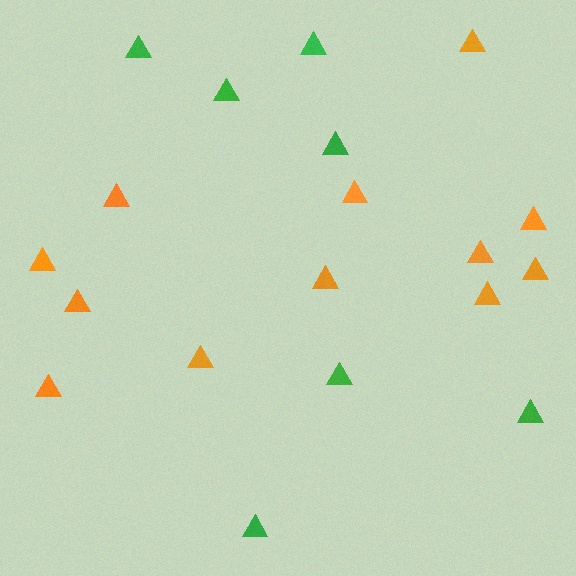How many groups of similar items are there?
There are 2 groups: one group of green triangles (7) and one group of orange triangles (12).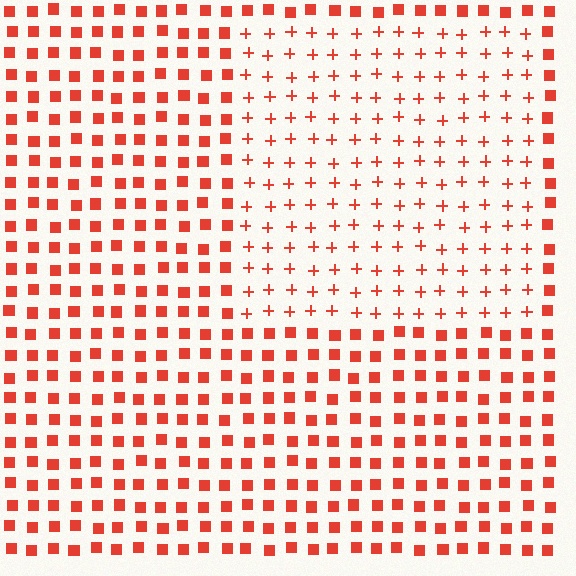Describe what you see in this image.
The image is filled with small red elements arranged in a uniform grid. A rectangle-shaped region contains plus signs, while the surrounding area contains squares. The boundary is defined purely by the change in element shape.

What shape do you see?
I see a rectangle.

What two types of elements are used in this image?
The image uses plus signs inside the rectangle region and squares outside it.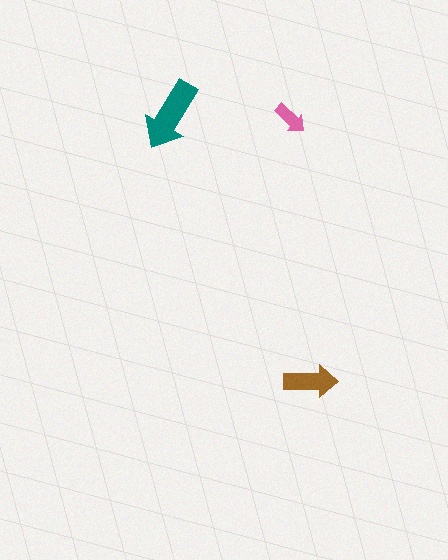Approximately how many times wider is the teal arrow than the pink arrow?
About 2 times wider.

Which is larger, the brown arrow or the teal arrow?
The teal one.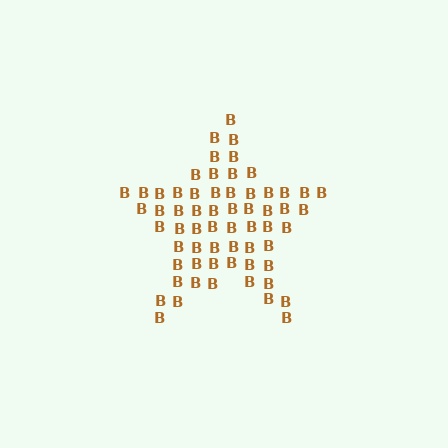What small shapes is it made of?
It is made of small letter B's.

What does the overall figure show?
The overall figure shows a star.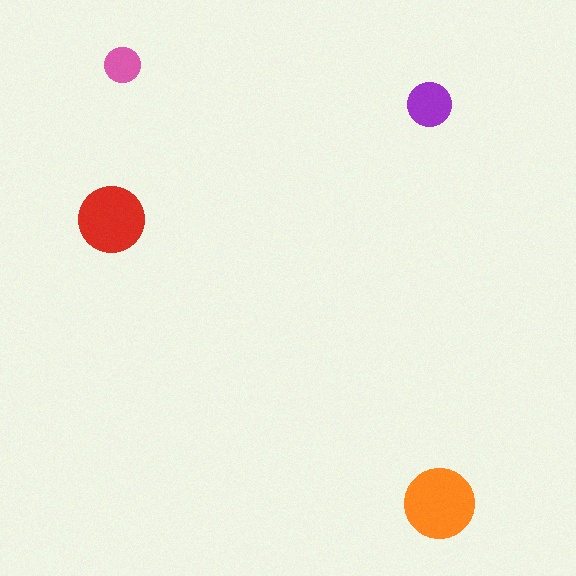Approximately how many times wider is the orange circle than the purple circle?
About 1.5 times wider.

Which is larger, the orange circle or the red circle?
The orange one.